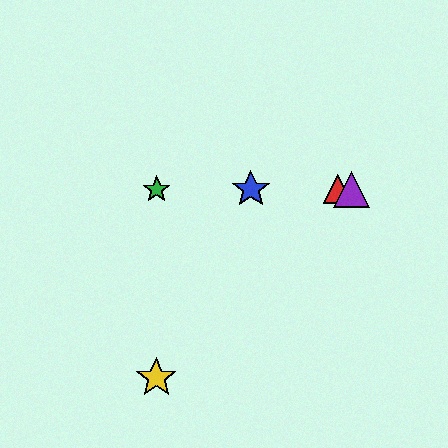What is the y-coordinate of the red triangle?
The red triangle is at y≈189.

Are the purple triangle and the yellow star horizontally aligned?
No, the purple triangle is at y≈189 and the yellow star is at y≈378.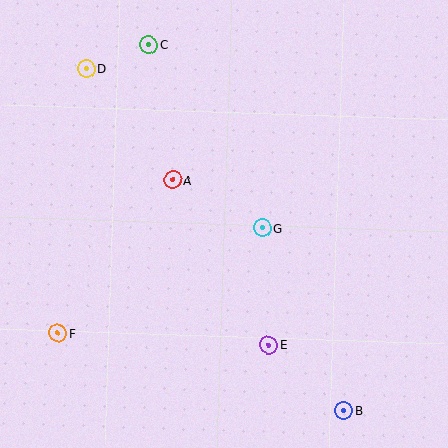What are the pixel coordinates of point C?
Point C is at (149, 45).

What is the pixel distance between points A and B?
The distance between A and B is 287 pixels.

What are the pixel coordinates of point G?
Point G is at (262, 228).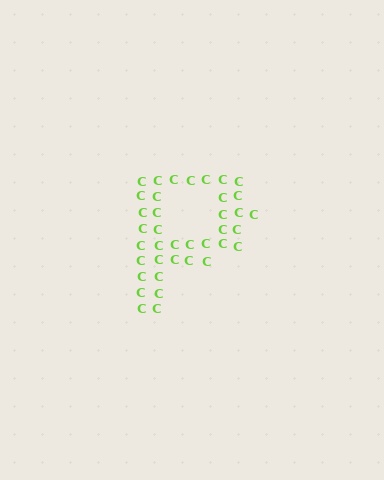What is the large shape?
The large shape is the letter P.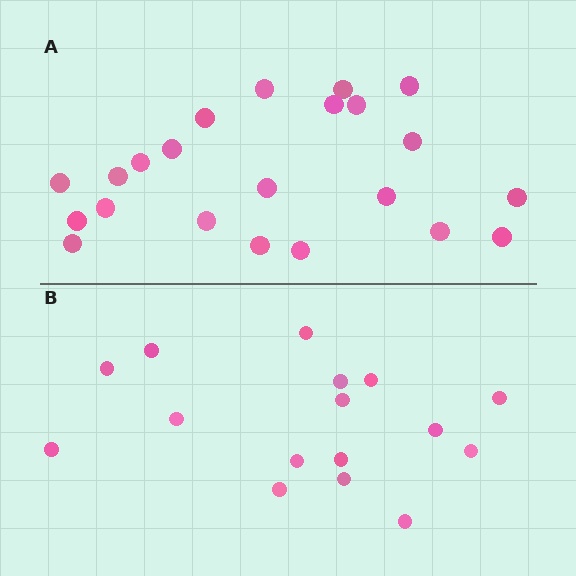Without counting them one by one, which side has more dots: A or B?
Region A (the top region) has more dots.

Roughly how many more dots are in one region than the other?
Region A has about 6 more dots than region B.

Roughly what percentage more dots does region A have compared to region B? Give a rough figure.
About 40% more.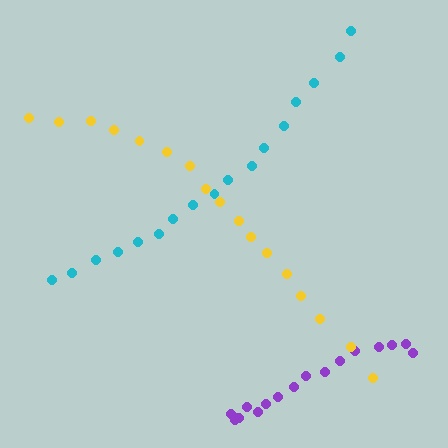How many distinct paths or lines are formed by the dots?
There are 3 distinct paths.